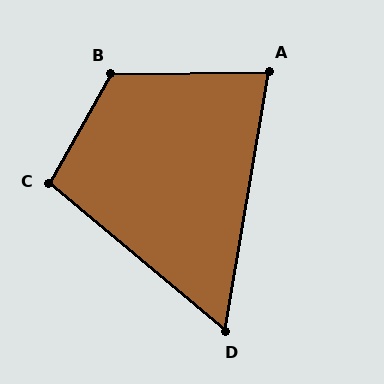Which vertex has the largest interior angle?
B, at approximately 120 degrees.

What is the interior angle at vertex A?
Approximately 79 degrees (acute).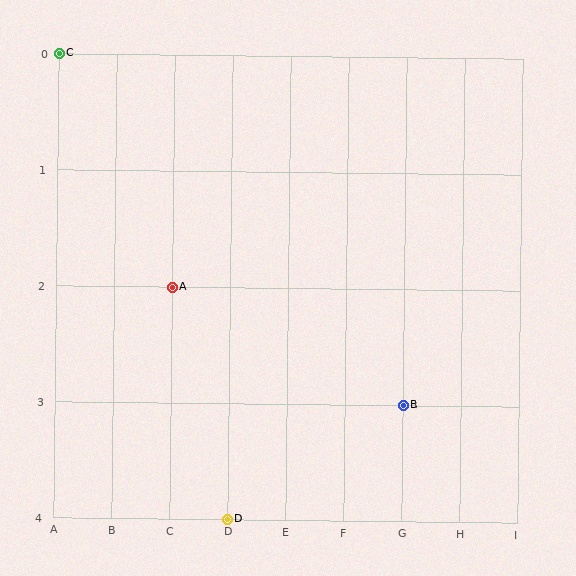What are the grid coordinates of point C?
Point C is at grid coordinates (A, 0).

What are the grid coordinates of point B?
Point B is at grid coordinates (G, 3).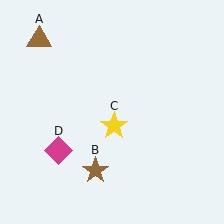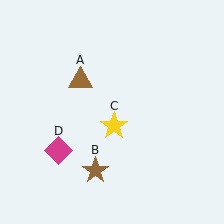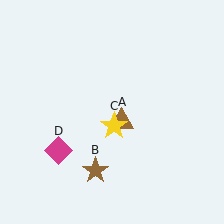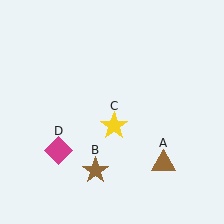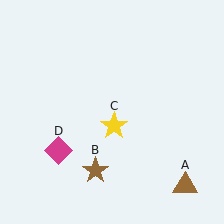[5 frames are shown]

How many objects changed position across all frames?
1 object changed position: brown triangle (object A).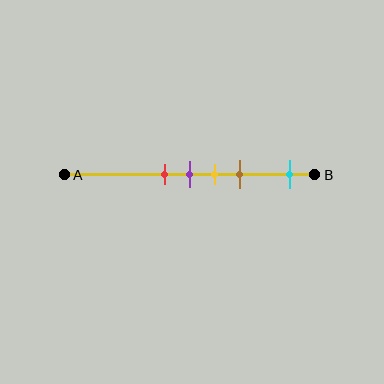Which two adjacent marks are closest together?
The red and purple marks are the closest adjacent pair.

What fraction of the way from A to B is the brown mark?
The brown mark is approximately 70% (0.7) of the way from A to B.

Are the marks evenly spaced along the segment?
No, the marks are not evenly spaced.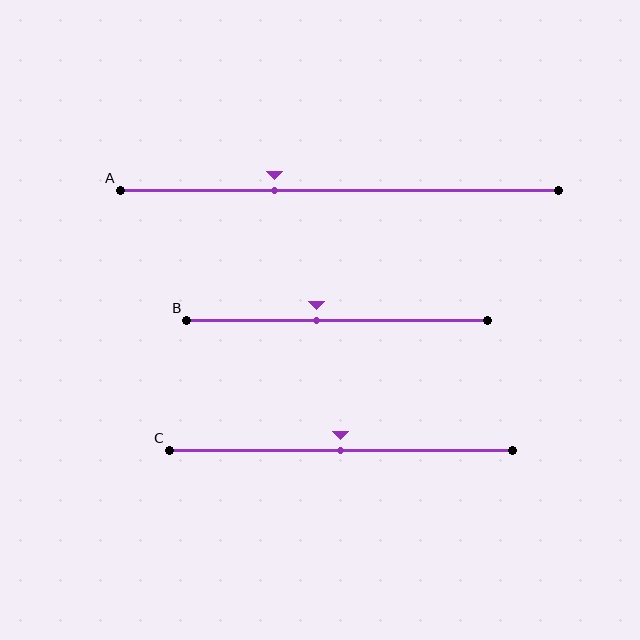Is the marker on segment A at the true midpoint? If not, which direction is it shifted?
No, the marker on segment A is shifted to the left by about 15% of the segment length.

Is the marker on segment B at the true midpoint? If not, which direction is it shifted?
No, the marker on segment B is shifted to the left by about 7% of the segment length.